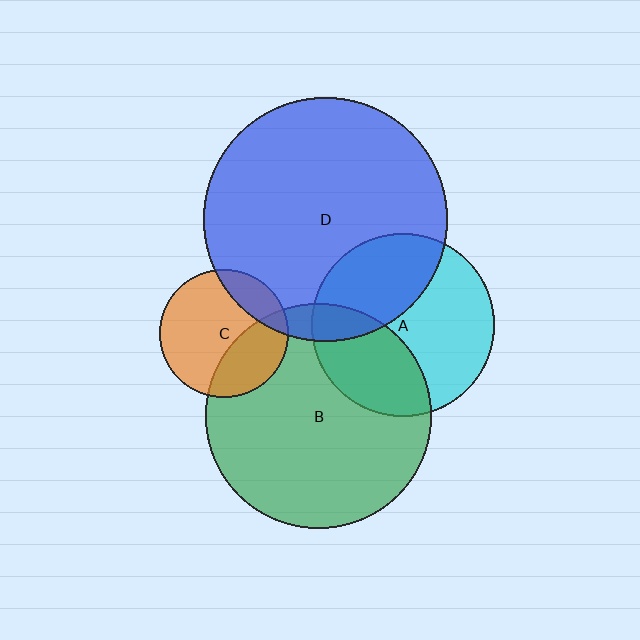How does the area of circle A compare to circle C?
Approximately 2.0 times.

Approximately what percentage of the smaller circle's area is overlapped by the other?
Approximately 10%.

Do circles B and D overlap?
Yes.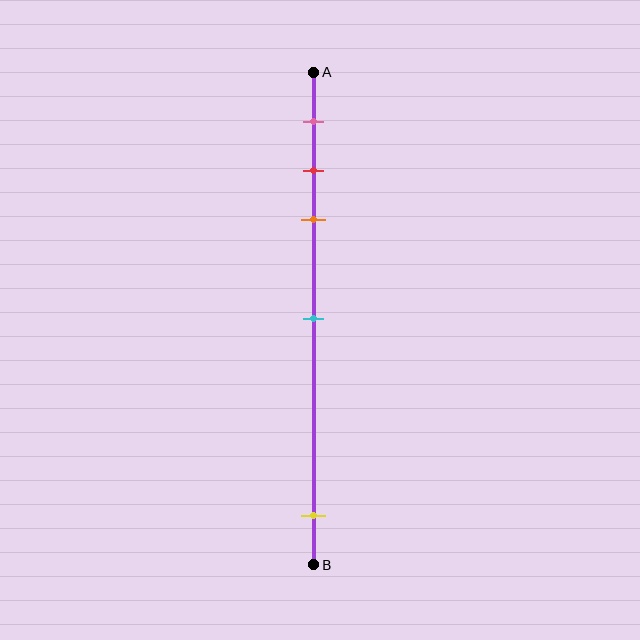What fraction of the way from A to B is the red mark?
The red mark is approximately 20% (0.2) of the way from A to B.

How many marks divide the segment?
There are 5 marks dividing the segment.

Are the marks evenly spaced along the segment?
No, the marks are not evenly spaced.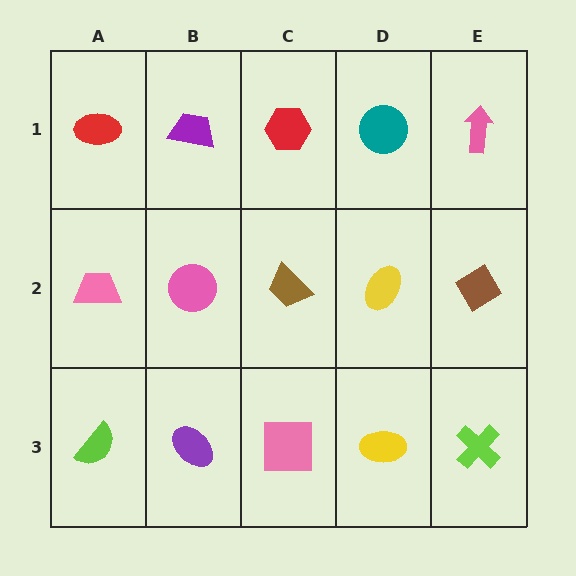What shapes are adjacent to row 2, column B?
A purple trapezoid (row 1, column B), a purple ellipse (row 3, column B), a pink trapezoid (row 2, column A), a brown trapezoid (row 2, column C).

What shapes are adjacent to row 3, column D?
A yellow ellipse (row 2, column D), a pink square (row 3, column C), a lime cross (row 3, column E).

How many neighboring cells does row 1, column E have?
2.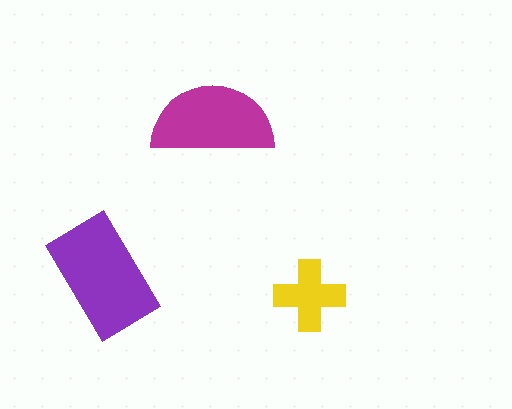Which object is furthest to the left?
The purple rectangle is leftmost.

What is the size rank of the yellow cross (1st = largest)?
3rd.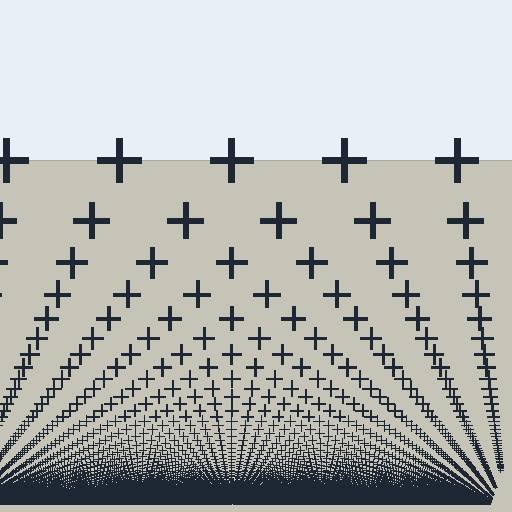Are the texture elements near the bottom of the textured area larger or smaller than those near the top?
Smaller. The gradient is inverted — elements near the bottom are smaller and denser.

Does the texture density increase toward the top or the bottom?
Density increases toward the bottom.